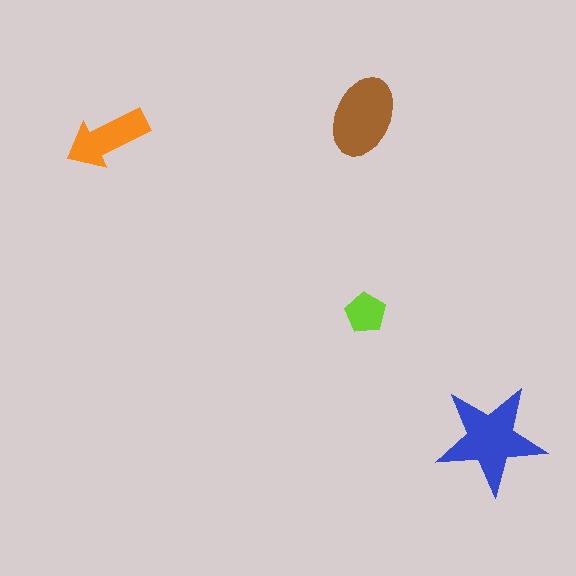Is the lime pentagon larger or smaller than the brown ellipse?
Smaller.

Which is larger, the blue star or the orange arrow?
The blue star.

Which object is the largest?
The blue star.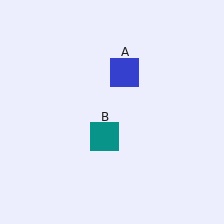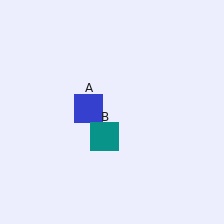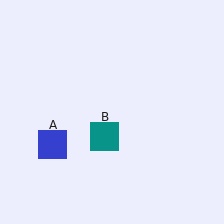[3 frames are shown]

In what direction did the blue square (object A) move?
The blue square (object A) moved down and to the left.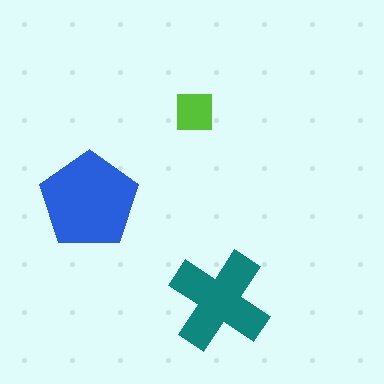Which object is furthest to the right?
The teal cross is rightmost.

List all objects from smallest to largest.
The lime square, the teal cross, the blue pentagon.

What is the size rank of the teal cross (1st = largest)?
2nd.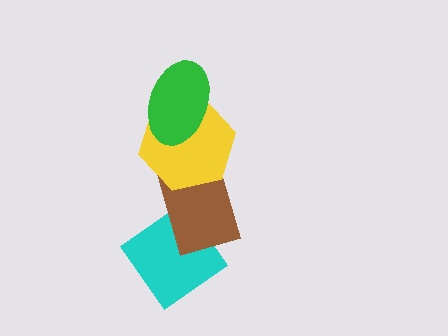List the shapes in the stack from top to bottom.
From top to bottom: the green ellipse, the yellow hexagon, the brown rectangle, the cyan diamond.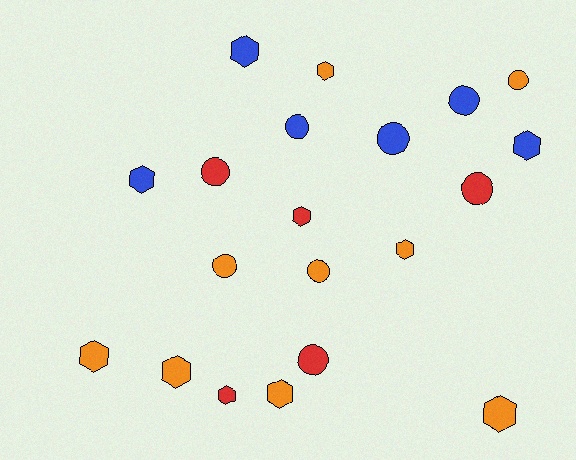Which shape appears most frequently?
Hexagon, with 11 objects.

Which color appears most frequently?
Orange, with 9 objects.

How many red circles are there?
There are 3 red circles.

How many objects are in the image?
There are 20 objects.